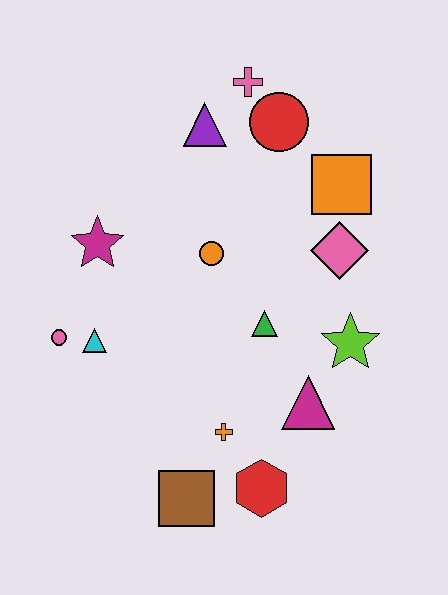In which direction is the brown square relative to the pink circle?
The brown square is below the pink circle.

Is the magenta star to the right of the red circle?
No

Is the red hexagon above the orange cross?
No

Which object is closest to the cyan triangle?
The pink circle is closest to the cyan triangle.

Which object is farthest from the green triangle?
The pink cross is farthest from the green triangle.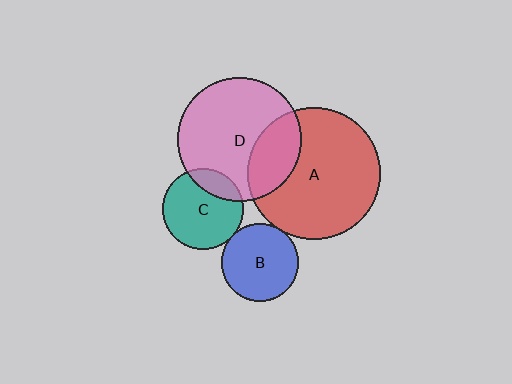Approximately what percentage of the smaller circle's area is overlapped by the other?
Approximately 5%.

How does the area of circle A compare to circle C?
Approximately 2.6 times.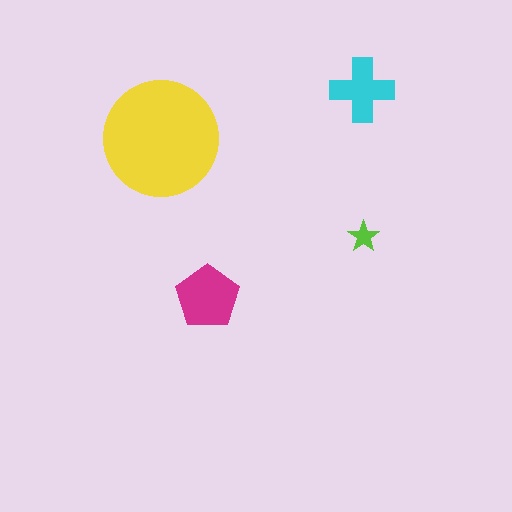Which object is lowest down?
The magenta pentagon is bottommost.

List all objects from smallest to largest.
The lime star, the cyan cross, the magenta pentagon, the yellow circle.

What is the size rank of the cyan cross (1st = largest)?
3rd.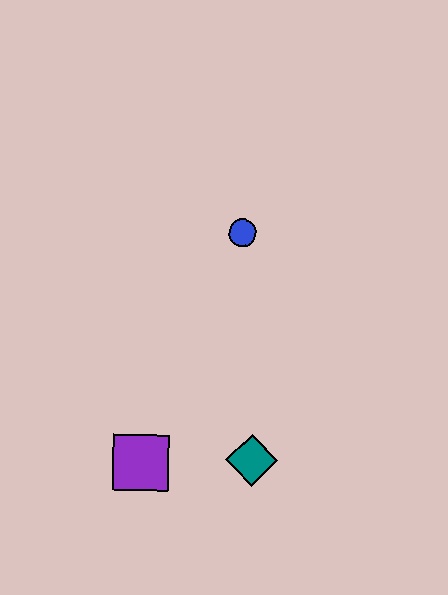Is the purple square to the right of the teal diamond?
No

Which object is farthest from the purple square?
The blue circle is farthest from the purple square.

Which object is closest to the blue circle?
The teal diamond is closest to the blue circle.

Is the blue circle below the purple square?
No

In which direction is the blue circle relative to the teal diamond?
The blue circle is above the teal diamond.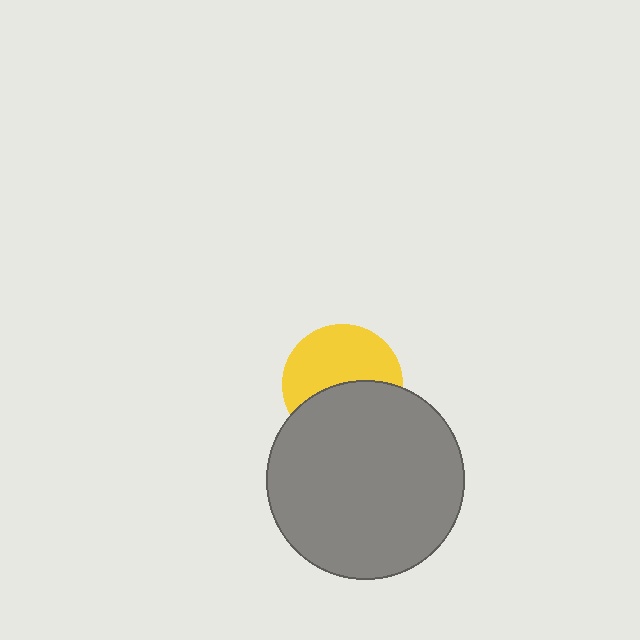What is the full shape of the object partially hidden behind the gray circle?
The partially hidden object is a yellow circle.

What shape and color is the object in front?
The object in front is a gray circle.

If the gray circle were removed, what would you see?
You would see the complete yellow circle.